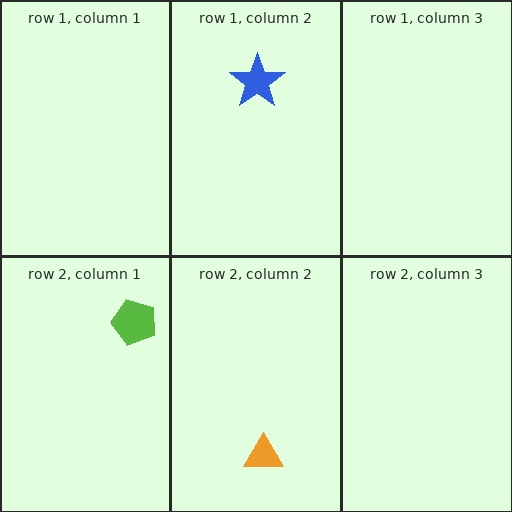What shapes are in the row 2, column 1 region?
The lime pentagon.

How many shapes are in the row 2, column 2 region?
1.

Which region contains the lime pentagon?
The row 2, column 1 region.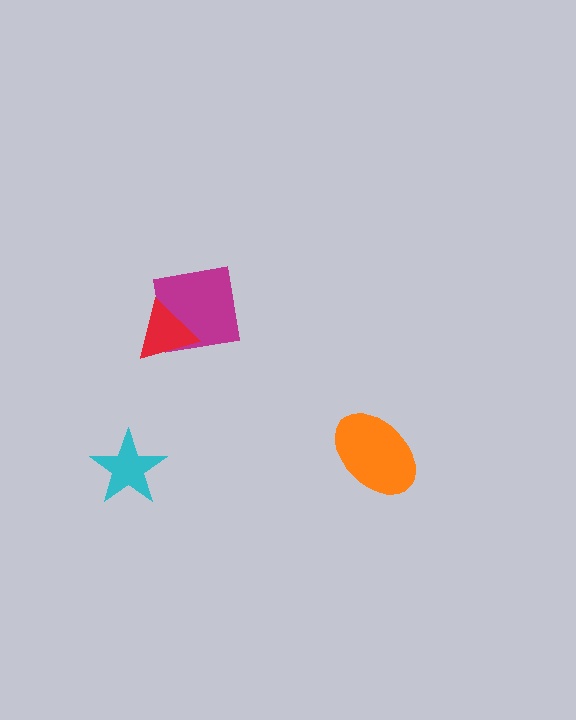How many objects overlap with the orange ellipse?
0 objects overlap with the orange ellipse.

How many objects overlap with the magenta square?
1 object overlaps with the magenta square.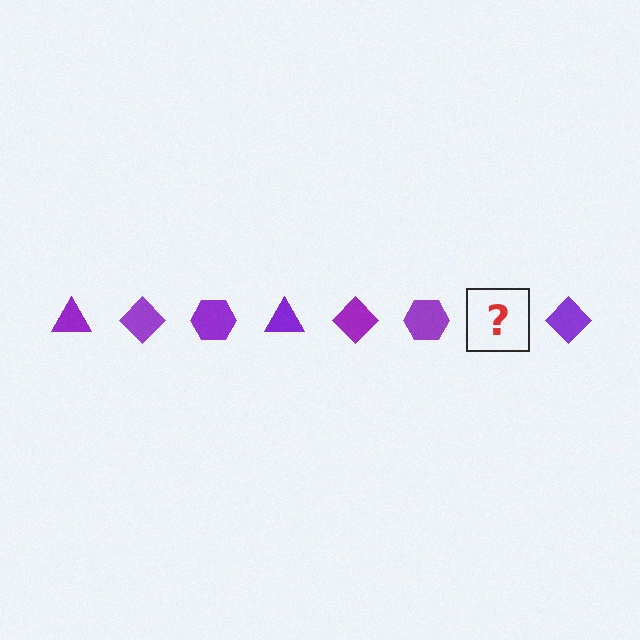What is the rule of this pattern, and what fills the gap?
The rule is that the pattern cycles through triangle, diamond, hexagon shapes in purple. The gap should be filled with a purple triangle.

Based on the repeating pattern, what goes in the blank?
The blank should be a purple triangle.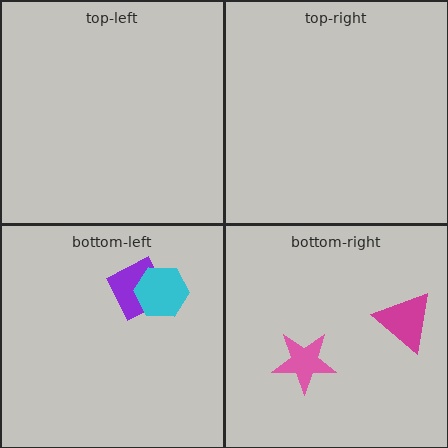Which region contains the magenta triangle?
The bottom-right region.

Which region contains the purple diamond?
The bottom-left region.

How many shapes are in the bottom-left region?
2.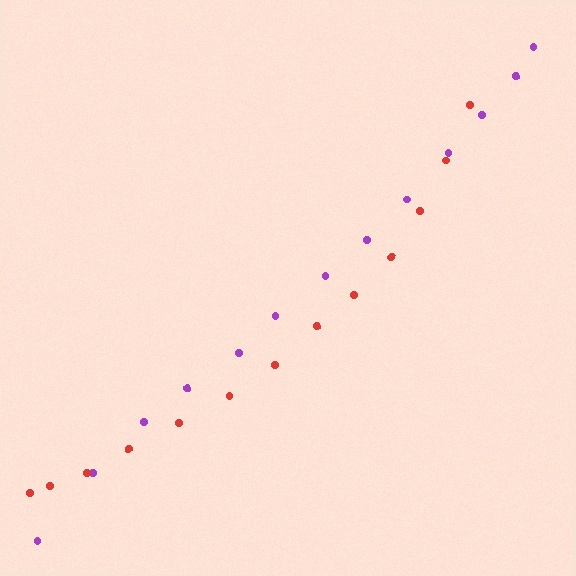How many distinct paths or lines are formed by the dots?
There are 2 distinct paths.